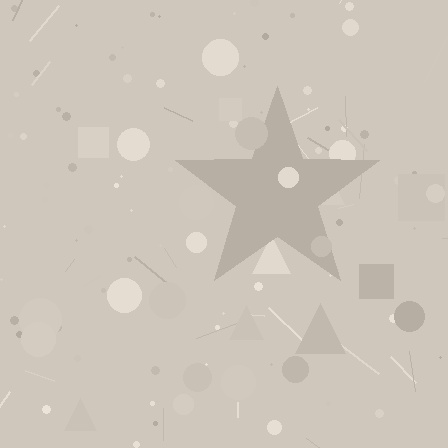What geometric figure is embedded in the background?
A star is embedded in the background.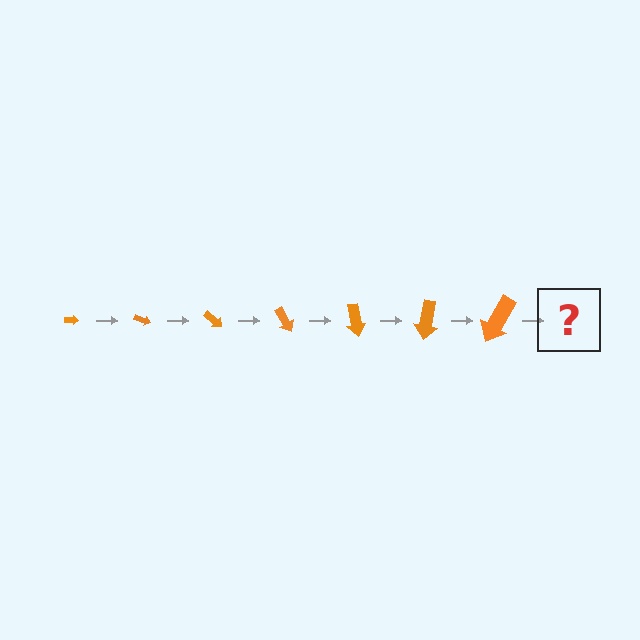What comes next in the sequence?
The next element should be an arrow, larger than the previous one and rotated 140 degrees from the start.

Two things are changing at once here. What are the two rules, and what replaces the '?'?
The two rules are that the arrow grows larger each step and it rotates 20 degrees each step. The '?' should be an arrow, larger than the previous one and rotated 140 degrees from the start.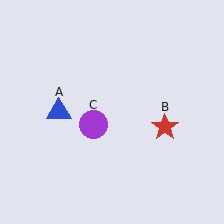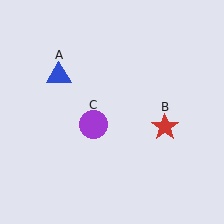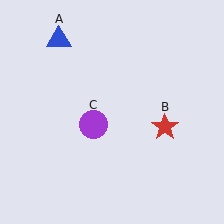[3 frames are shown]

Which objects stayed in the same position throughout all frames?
Red star (object B) and purple circle (object C) remained stationary.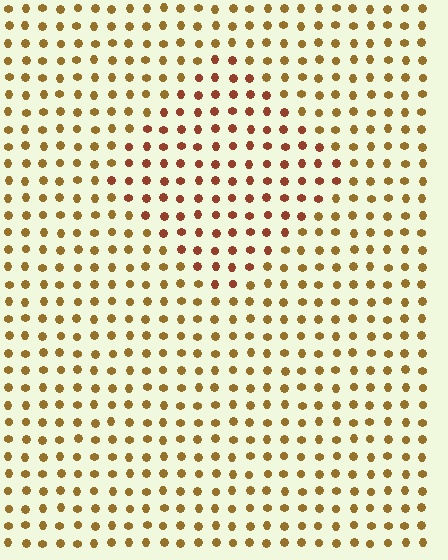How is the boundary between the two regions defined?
The boundary is defined purely by a slight shift in hue (about 29 degrees). Spacing, size, and orientation are identical on both sides.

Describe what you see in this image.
The image is filled with small brown elements in a uniform arrangement. A diamond-shaped region is visible where the elements are tinted to a slightly different hue, forming a subtle color boundary.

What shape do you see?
I see a diamond.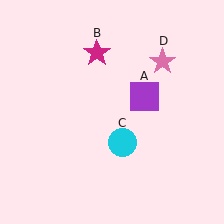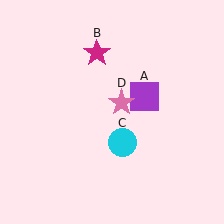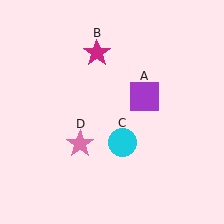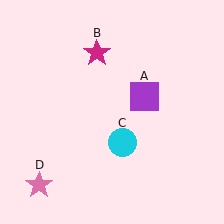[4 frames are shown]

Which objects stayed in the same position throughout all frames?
Purple square (object A) and magenta star (object B) and cyan circle (object C) remained stationary.